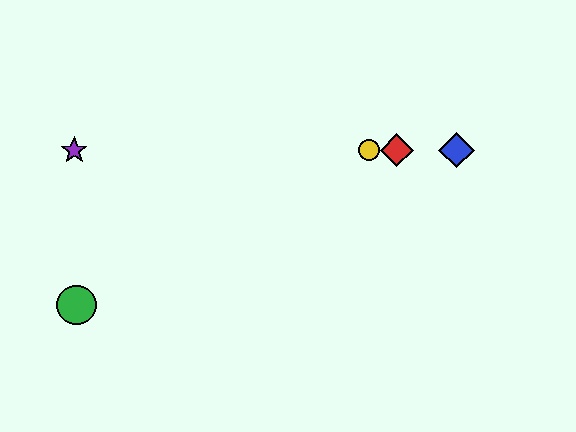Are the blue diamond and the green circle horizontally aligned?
No, the blue diamond is at y≈150 and the green circle is at y≈305.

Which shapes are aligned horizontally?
The red diamond, the blue diamond, the yellow circle, the purple star are aligned horizontally.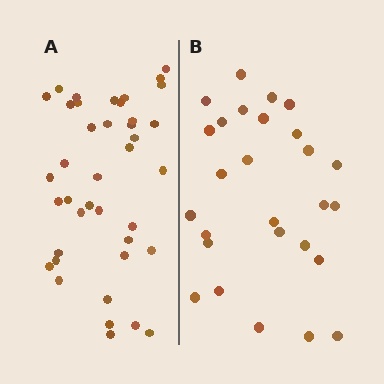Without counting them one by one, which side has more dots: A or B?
Region A (the left region) has more dots.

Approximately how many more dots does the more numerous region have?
Region A has approximately 15 more dots than region B.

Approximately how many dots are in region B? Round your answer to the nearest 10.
About 30 dots. (The exact count is 27, which rounds to 30.)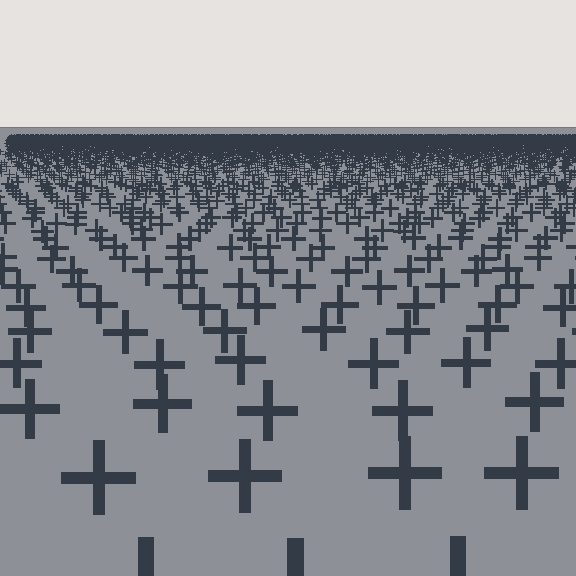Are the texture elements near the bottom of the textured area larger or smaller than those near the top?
Larger. Near the bottom, elements are closer to the viewer and appear at a bigger on-screen size.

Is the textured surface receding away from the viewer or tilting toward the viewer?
The surface is receding away from the viewer. Texture elements get smaller and denser toward the top.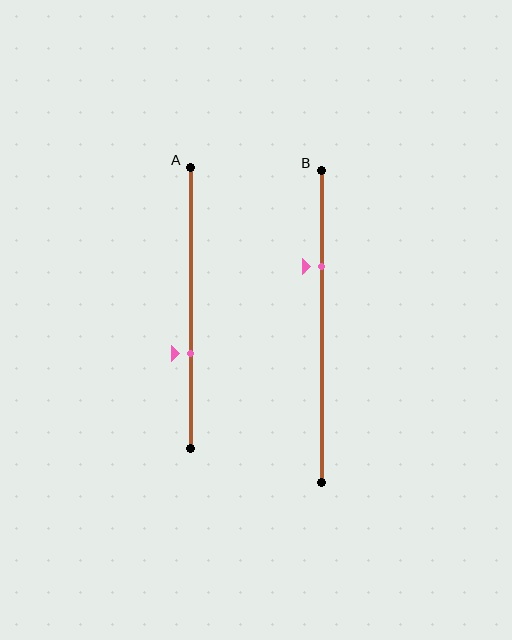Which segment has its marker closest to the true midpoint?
Segment A has its marker closest to the true midpoint.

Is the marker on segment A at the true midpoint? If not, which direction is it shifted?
No, the marker on segment A is shifted downward by about 16% of the segment length.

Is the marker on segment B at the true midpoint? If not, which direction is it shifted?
No, the marker on segment B is shifted upward by about 19% of the segment length.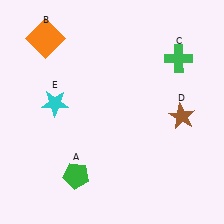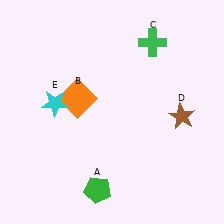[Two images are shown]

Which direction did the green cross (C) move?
The green cross (C) moved left.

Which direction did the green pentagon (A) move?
The green pentagon (A) moved right.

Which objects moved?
The objects that moved are: the green pentagon (A), the orange square (B), the green cross (C).